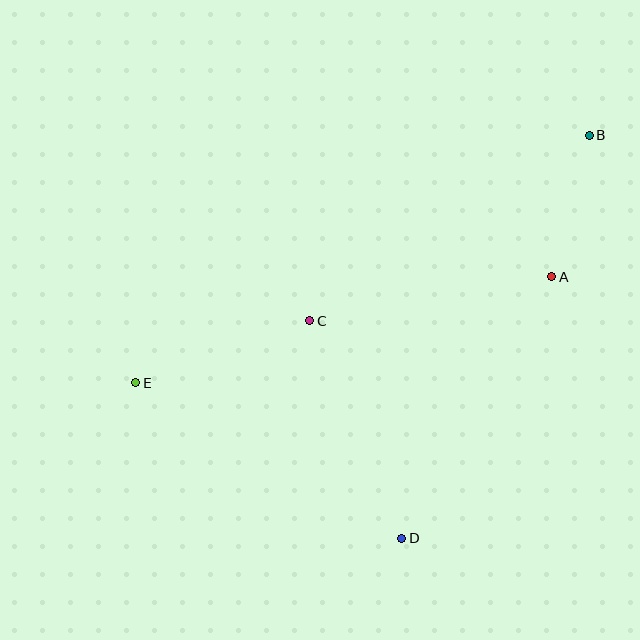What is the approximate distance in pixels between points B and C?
The distance between B and C is approximately 335 pixels.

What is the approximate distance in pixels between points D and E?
The distance between D and E is approximately 308 pixels.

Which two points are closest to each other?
Points A and B are closest to each other.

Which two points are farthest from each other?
Points B and E are farthest from each other.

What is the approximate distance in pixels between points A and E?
The distance between A and E is approximately 430 pixels.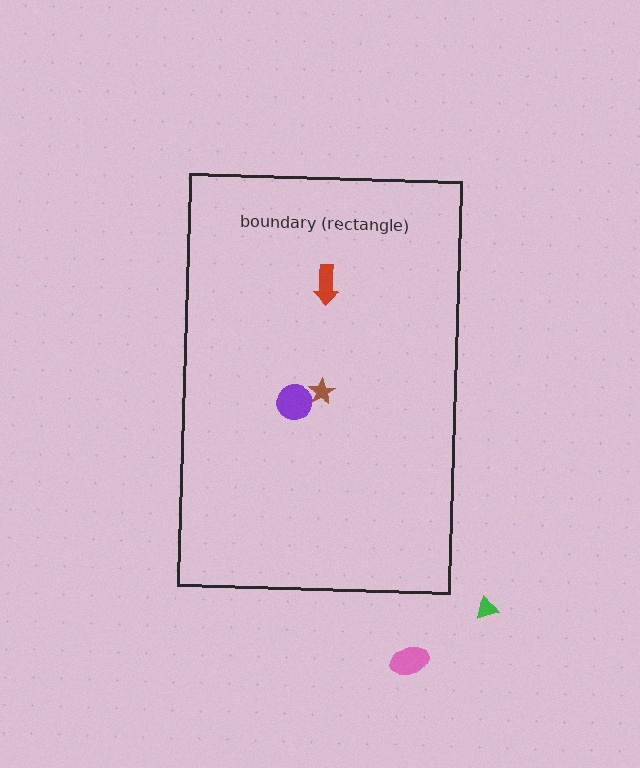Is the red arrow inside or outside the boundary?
Inside.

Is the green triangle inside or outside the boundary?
Outside.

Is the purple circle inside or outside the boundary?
Inside.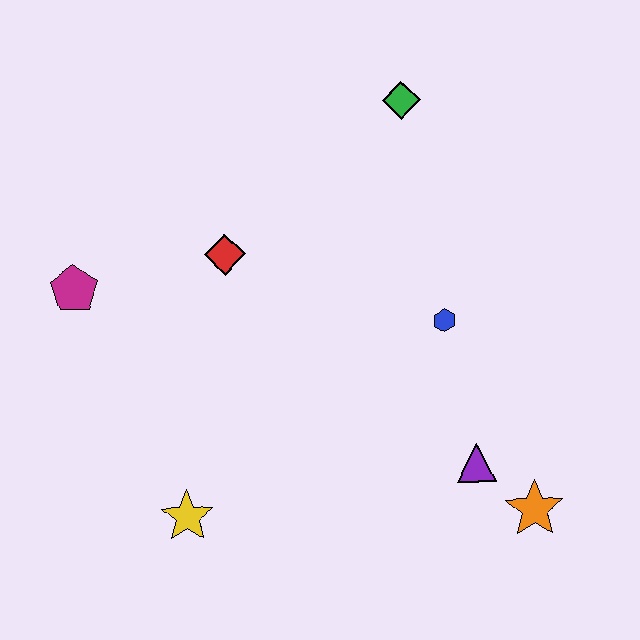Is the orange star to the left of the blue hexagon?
No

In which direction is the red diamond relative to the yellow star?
The red diamond is above the yellow star.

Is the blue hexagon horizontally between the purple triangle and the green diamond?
Yes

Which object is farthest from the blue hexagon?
The magenta pentagon is farthest from the blue hexagon.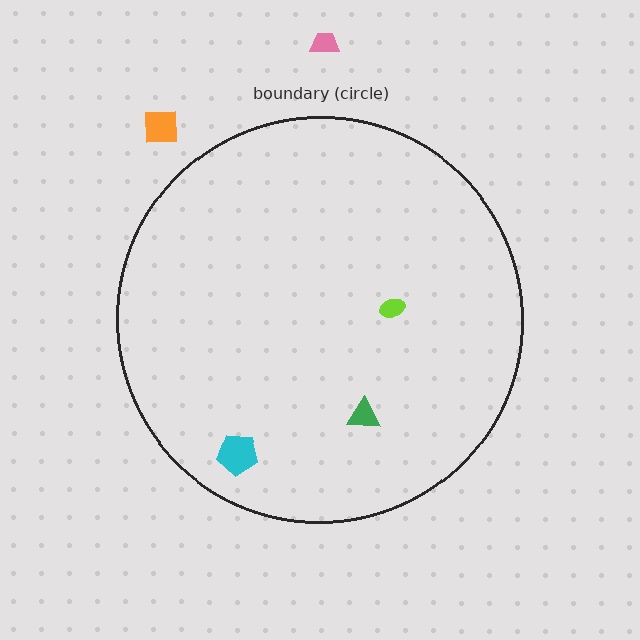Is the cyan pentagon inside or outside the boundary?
Inside.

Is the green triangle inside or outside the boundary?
Inside.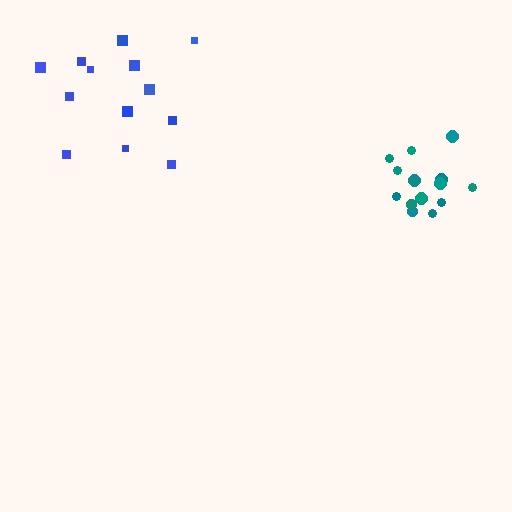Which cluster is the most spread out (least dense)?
Blue.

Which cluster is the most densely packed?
Teal.